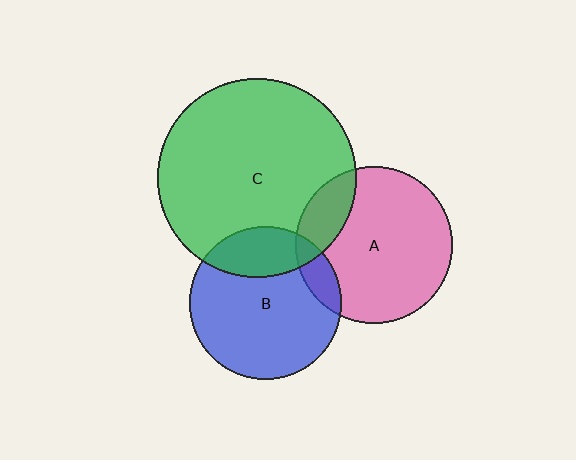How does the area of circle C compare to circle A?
Approximately 1.6 times.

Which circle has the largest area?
Circle C (green).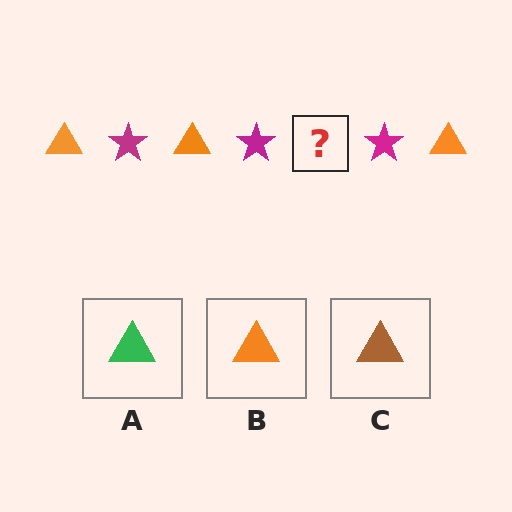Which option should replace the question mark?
Option B.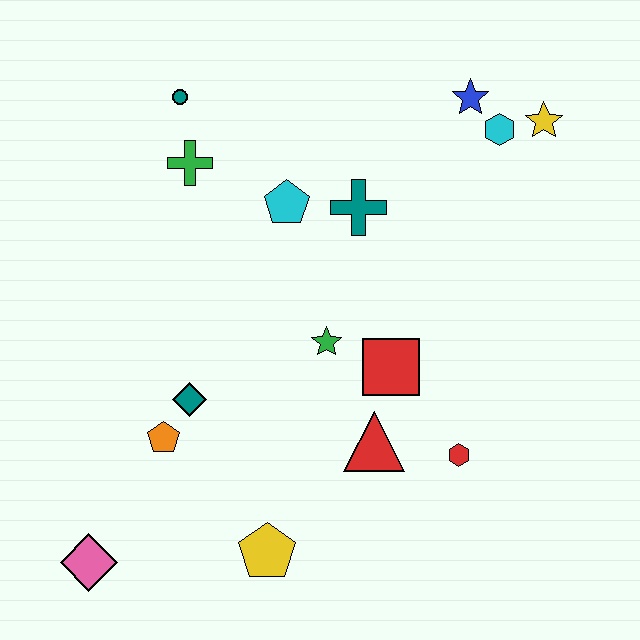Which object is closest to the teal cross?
The cyan pentagon is closest to the teal cross.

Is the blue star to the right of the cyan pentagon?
Yes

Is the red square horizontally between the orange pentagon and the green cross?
No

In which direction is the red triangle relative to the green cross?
The red triangle is below the green cross.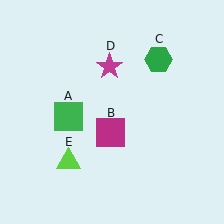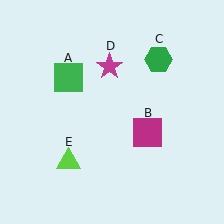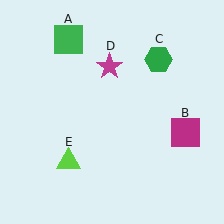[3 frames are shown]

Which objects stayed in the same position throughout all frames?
Green hexagon (object C) and magenta star (object D) and lime triangle (object E) remained stationary.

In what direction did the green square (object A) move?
The green square (object A) moved up.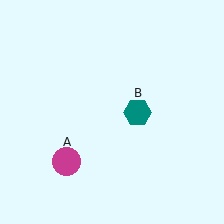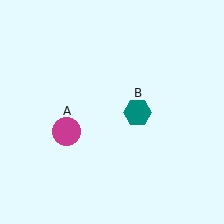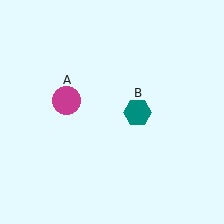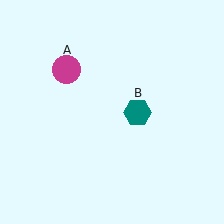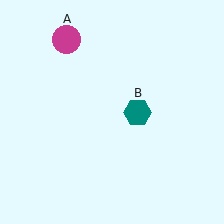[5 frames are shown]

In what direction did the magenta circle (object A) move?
The magenta circle (object A) moved up.